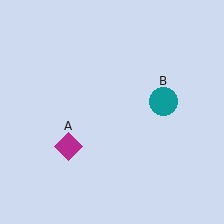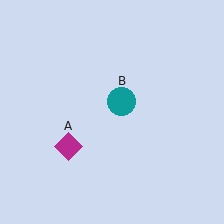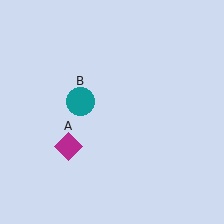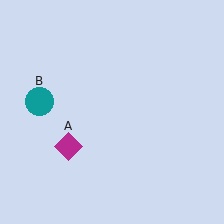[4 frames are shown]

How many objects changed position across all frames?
1 object changed position: teal circle (object B).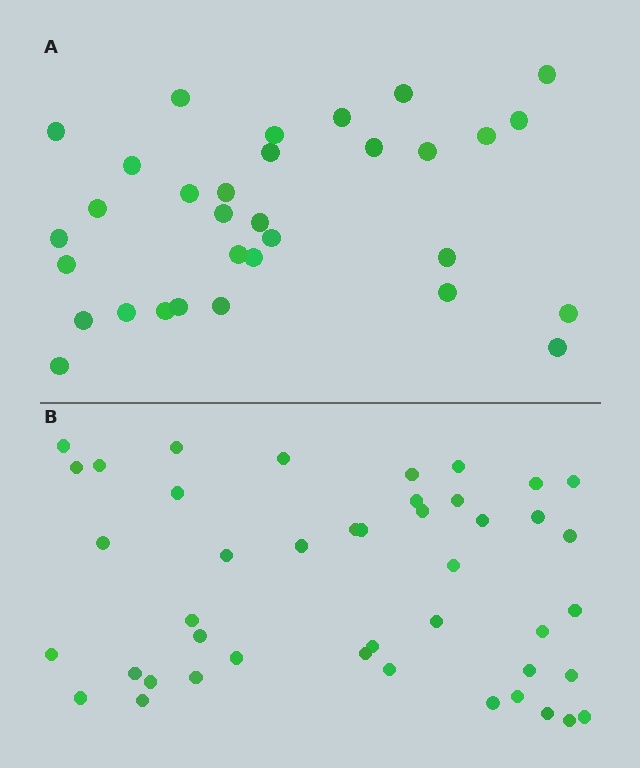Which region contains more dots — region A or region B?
Region B (the bottom region) has more dots.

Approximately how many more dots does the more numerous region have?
Region B has roughly 12 or so more dots than region A.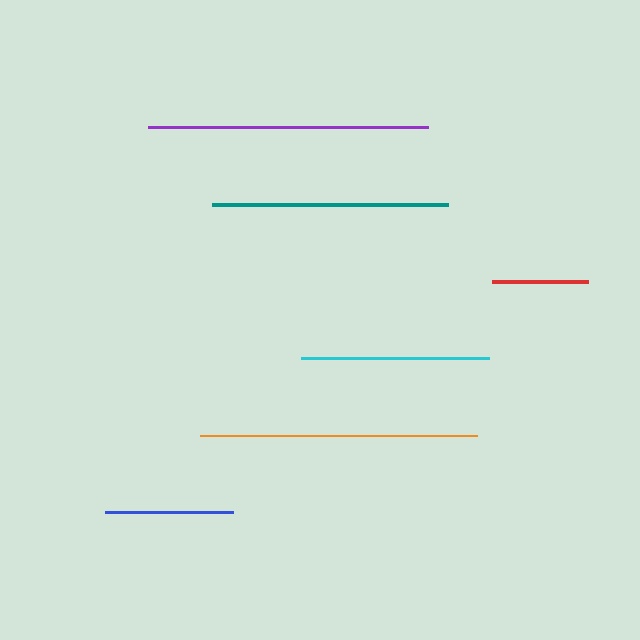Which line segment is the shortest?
The red line is the shortest at approximately 96 pixels.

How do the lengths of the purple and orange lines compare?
The purple and orange lines are approximately the same length.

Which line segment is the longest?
The purple line is the longest at approximately 280 pixels.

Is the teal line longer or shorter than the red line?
The teal line is longer than the red line.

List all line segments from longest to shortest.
From longest to shortest: purple, orange, teal, cyan, blue, red.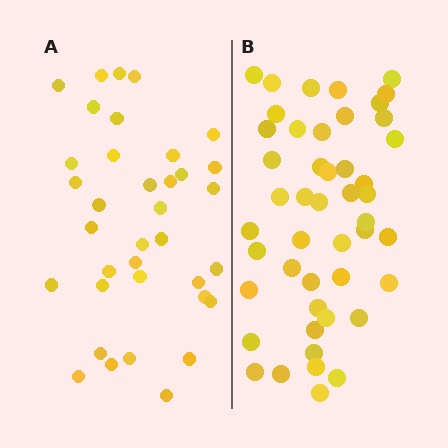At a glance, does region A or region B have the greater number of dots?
Region B (the right region) has more dots.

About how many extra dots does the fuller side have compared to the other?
Region B has roughly 12 or so more dots than region A.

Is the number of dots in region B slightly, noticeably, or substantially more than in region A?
Region B has noticeably more, but not dramatically so. The ratio is roughly 1.3 to 1.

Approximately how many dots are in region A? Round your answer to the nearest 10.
About 40 dots. (The exact count is 36, which rounds to 40.)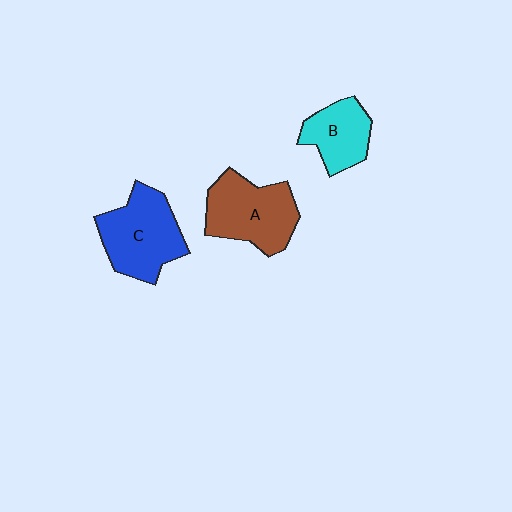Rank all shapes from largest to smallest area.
From largest to smallest: C (blue), A (brown), B (cyan).